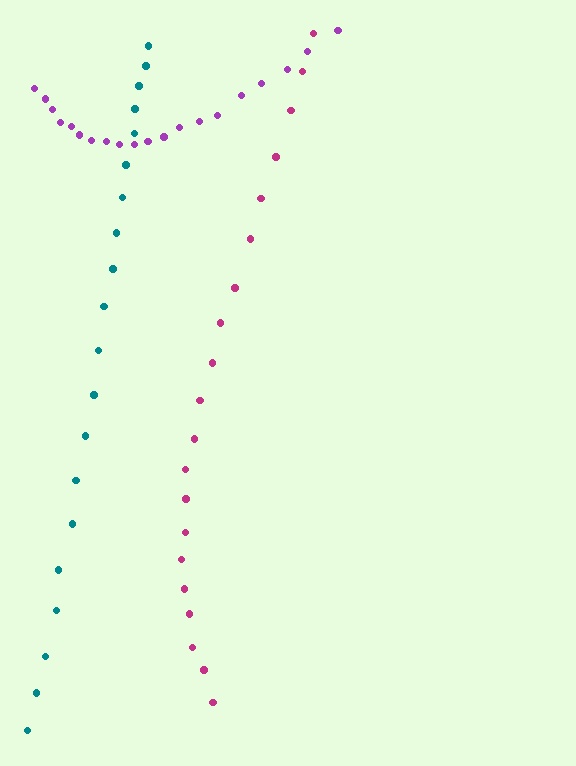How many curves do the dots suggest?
There are 3 distinct paths.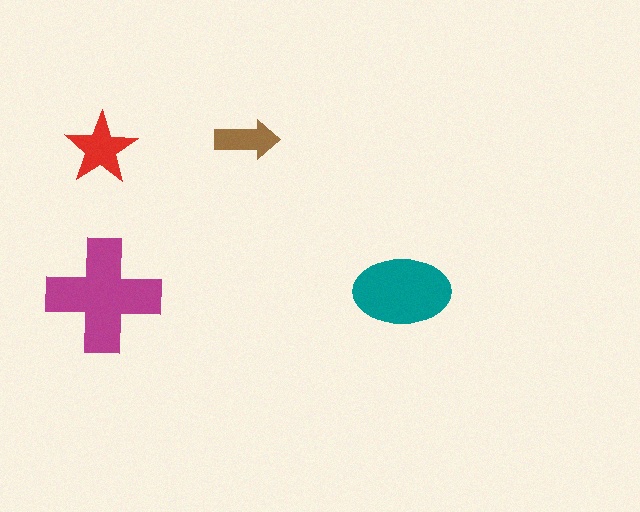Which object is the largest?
The magenta cross.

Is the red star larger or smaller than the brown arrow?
Larger.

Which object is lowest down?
The magenta cross is bottommost.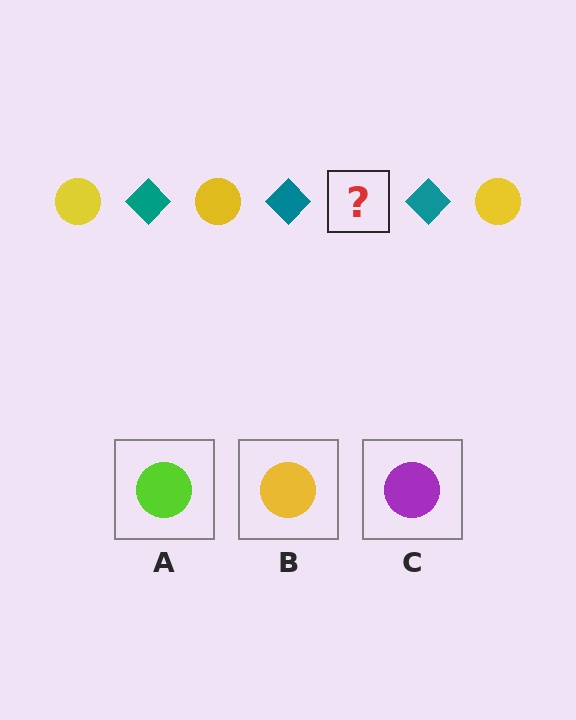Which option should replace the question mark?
Option B.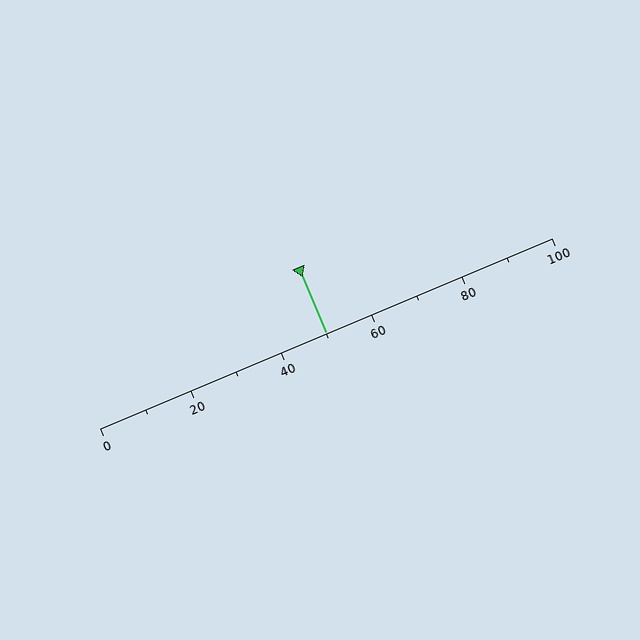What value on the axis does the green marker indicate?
The marker indicates approximately 50.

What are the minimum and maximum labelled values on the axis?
The axis runs from 0 to 100.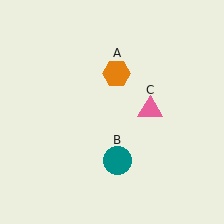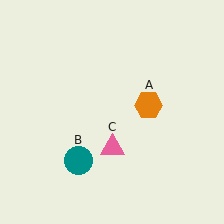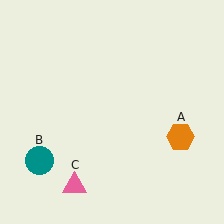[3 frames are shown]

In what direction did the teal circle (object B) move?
The teal circle (object B) moved left.